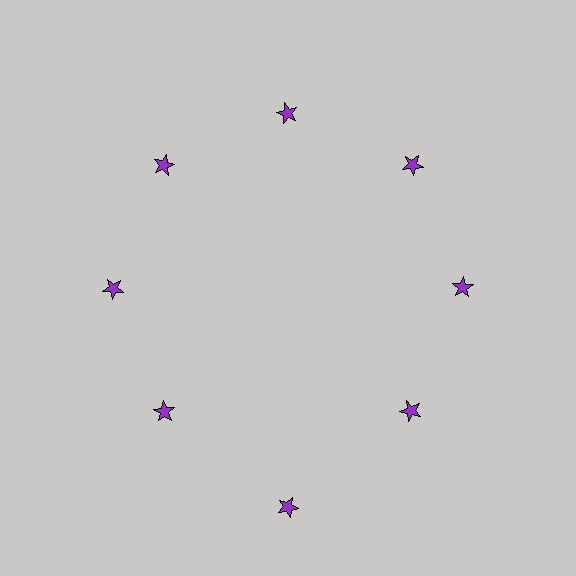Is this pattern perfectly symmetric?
No. The 8 purple stars are arranged in a ring, but one element near the 6 o'clock position is pushed outward from the center, breaking the 8-fold rotational symmetry.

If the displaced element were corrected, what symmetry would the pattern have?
It would have 8-fold rotational symmetry — the pattern would map onto itself every 45 degrees.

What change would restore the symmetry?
The symmetry would be restored by moving it inward, back onto the ring so that all 8 stars sit at equal angles and equal distance from the center.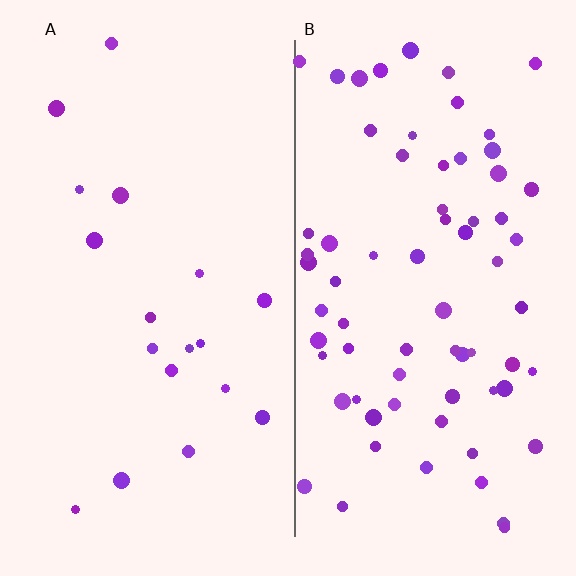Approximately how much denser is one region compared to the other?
Approximately 3.9× — region B over region A.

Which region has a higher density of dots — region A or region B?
B (the right).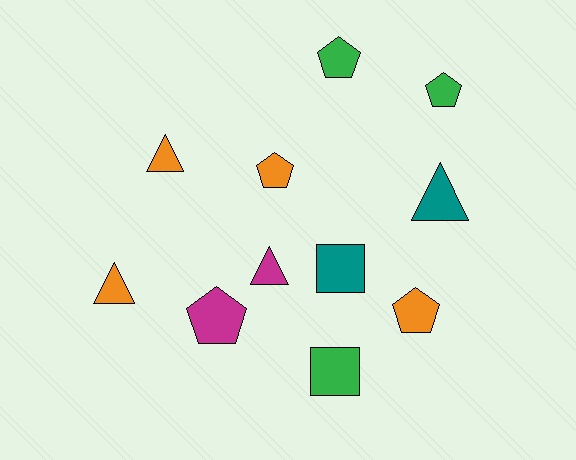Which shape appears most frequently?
Pentagon, with 5 objects.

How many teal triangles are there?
There is 1 teal triangle.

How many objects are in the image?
There are 11 objects.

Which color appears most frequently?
Orange, with 4 objects.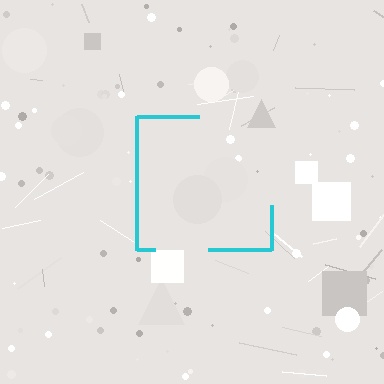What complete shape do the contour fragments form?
The contour fragments form a square.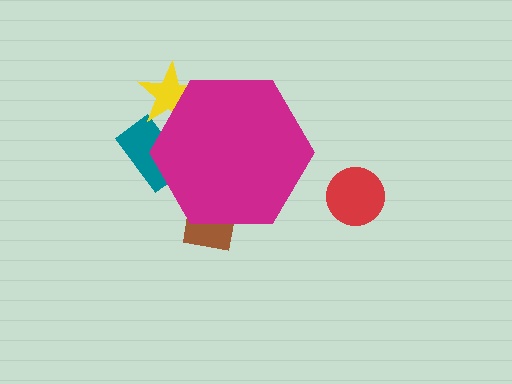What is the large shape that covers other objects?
A magenta hexagon.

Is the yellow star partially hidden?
Yes, the yellow star is partially hidden behind the magenta hexagon.